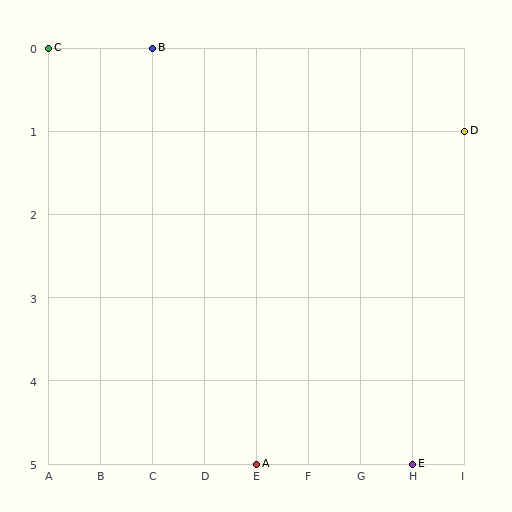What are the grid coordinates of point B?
Point B is at grid coordinates (C, 0).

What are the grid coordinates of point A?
Point A is at grid coordinates (E, 5).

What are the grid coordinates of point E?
Point E is at grid coordinates (H, 5).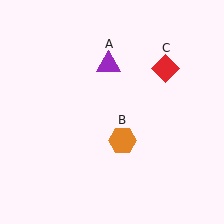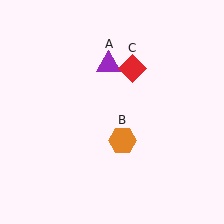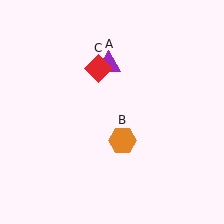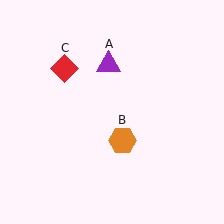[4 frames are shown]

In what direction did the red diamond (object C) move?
The red diamond (object C) moved left.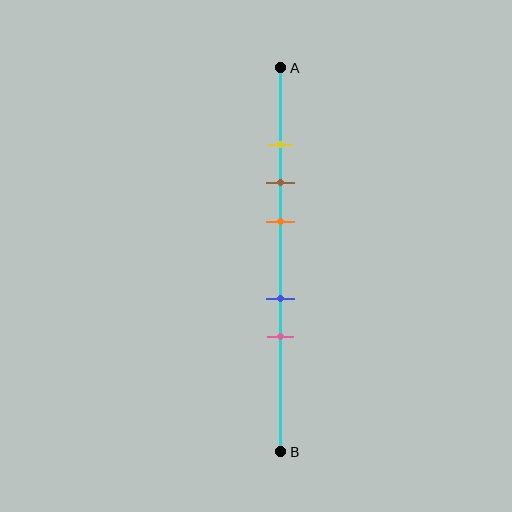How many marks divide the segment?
There are 5 marks dividing the segment.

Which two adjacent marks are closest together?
The yellow and brown marks are the closest adjacent pair.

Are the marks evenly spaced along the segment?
No, the marks are not evenly spaced.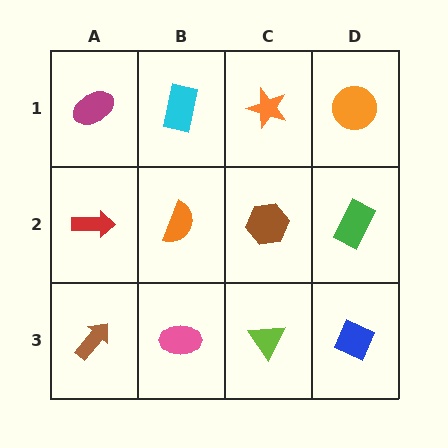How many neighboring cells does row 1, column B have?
3.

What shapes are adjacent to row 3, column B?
An orange semicircle (row 2, column B), a brown arrow (row 3, column A), a lime triangle (row 3, column C).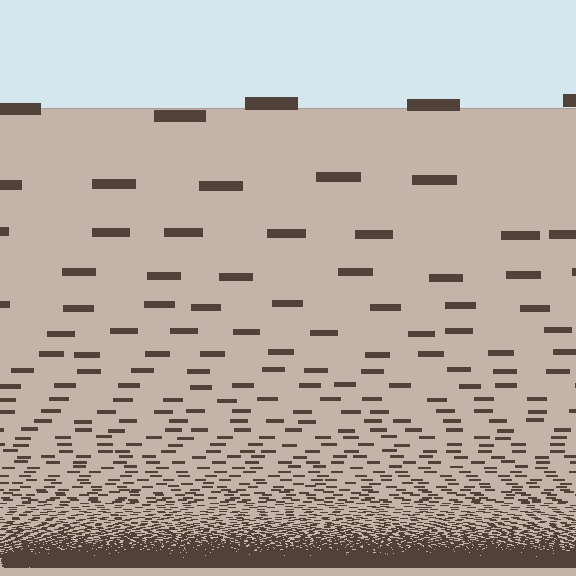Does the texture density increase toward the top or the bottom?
Density increases toward the bottom.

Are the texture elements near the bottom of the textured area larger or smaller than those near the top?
Smaller. The gradient is inverted — elements near the bottom are smaller and denser.